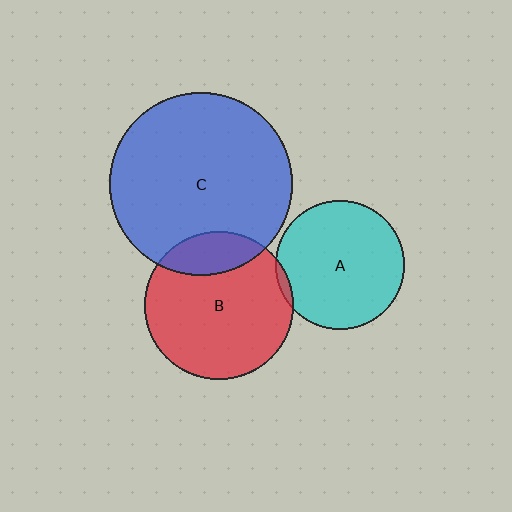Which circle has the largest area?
Circle C (blue).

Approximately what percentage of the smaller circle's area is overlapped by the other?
Approximately 5%.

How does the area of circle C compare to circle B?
Approximately 1.5 times.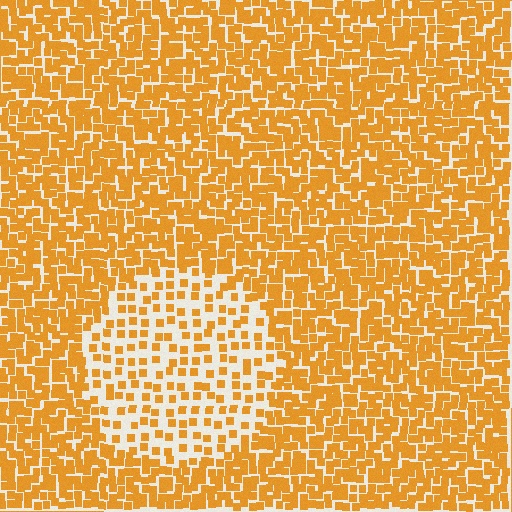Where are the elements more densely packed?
The elements are more densely packed outside the circle boundary.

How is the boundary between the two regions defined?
The boundary is defined by a change in element density (approximately 2.3x ratio). All elements are the same color, size, and shape.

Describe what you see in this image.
The image contains small orange elements arranged at two different densities. A circle-shaped region is visible where the elements are less densely packed than the surrounding area.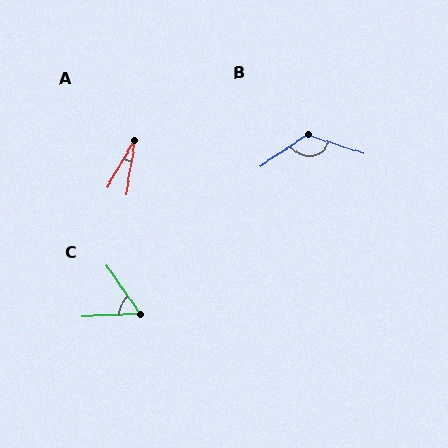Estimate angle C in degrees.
Approximately 58 degrees.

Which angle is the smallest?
A, at approximately 22 degrees.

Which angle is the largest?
B, at approximately 128 degrees.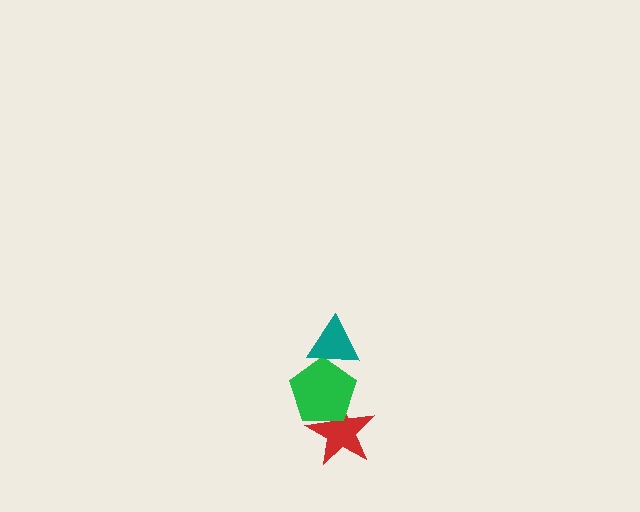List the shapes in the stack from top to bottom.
From top to bottom: the teal triangle, the green pentagon, the red star.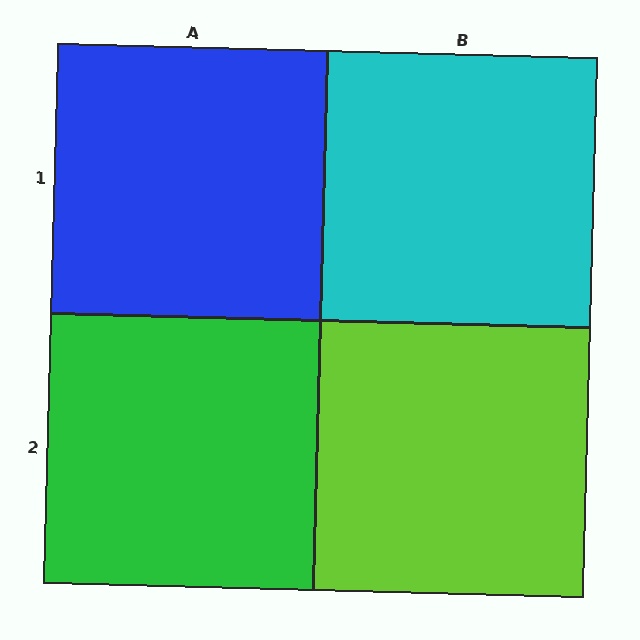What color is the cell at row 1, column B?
Cyan.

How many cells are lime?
1 cell is lime.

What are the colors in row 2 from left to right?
Green, lime.